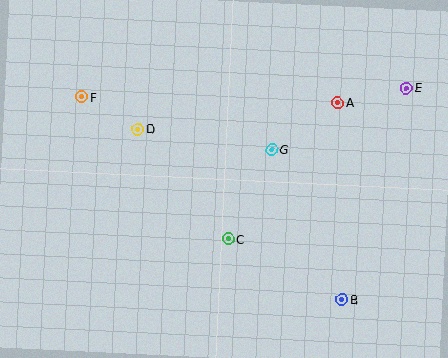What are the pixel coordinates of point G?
Point G is at (272, 149).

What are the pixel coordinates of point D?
Point D is at (138, 129).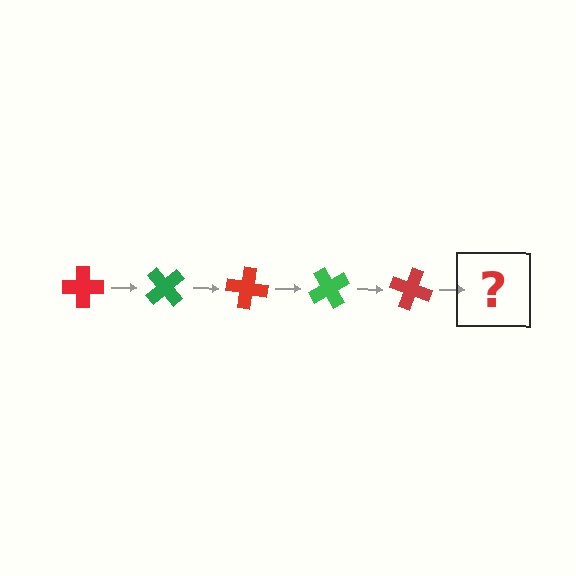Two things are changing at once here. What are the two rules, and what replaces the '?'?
The two rules are that it rotates 50 degrees each step and the color cycles through red and green. The '?' should be a green cross, rotated 250 degrees from the start.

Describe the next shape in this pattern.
It should be a green cross, rotated 250 degrees from the start.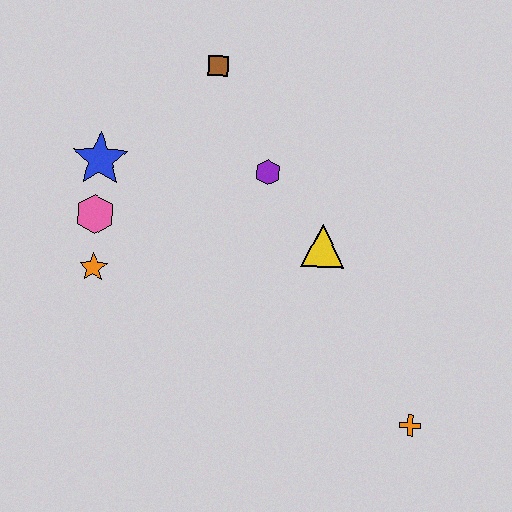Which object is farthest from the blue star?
The orange cross is farthest from the blue star.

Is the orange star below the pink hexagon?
Yes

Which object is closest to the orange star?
The pink hexagon is closest to the orange star.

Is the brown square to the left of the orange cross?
Yes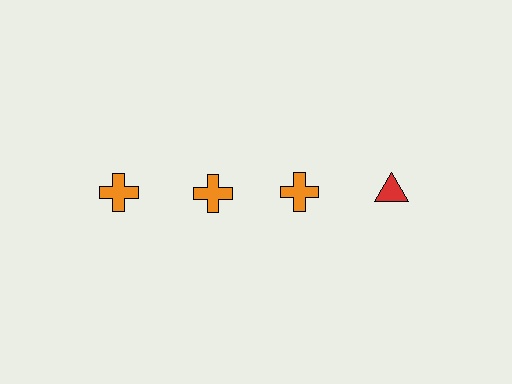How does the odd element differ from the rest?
It differs in both color (red instead of orange) and shape (triangle instead of cross).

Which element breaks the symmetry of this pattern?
The red triangle in the top row, second from right column breaks the symmetry. All other shapes are orange crosses.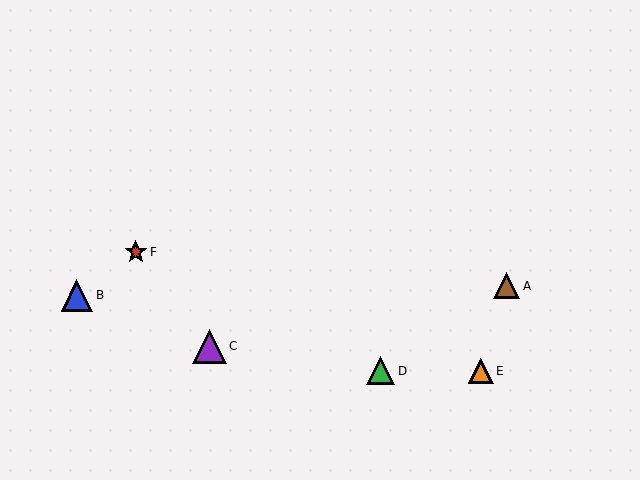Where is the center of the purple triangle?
The center of the purple triangle is at (209, 346).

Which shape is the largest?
The purple triangle (labeled C) is the largest.